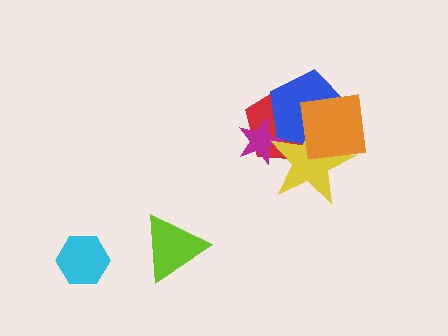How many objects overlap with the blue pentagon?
4 objects overlap with the blue pentagon.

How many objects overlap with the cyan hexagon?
0 objects overlap with the cyan hexagon.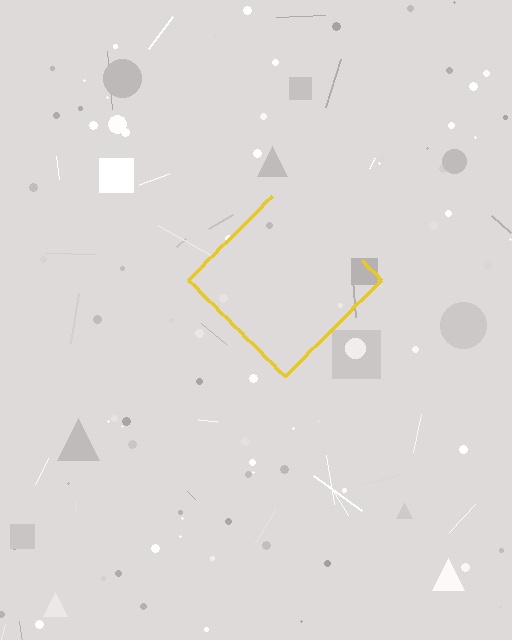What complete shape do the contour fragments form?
The contour fragments form a diamond.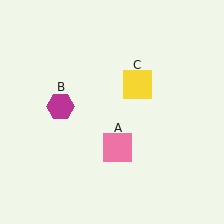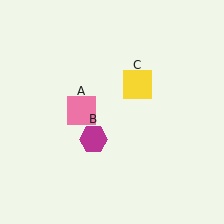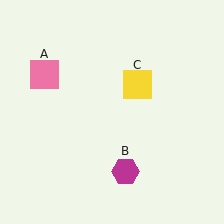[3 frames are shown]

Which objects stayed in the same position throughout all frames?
Yellow square (object C) remained stationary.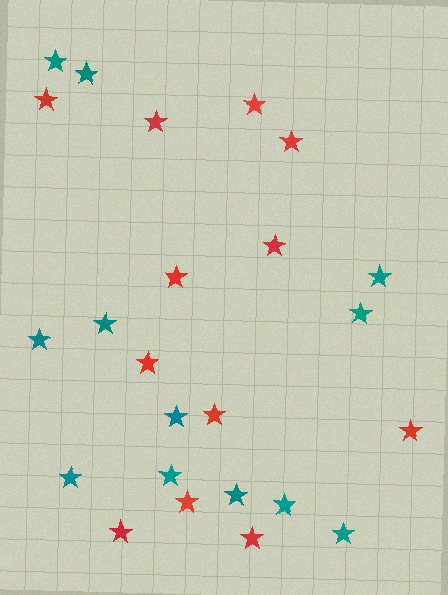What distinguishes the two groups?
There are 2 groups: one group of red stars (12) and one group of teal stars (12).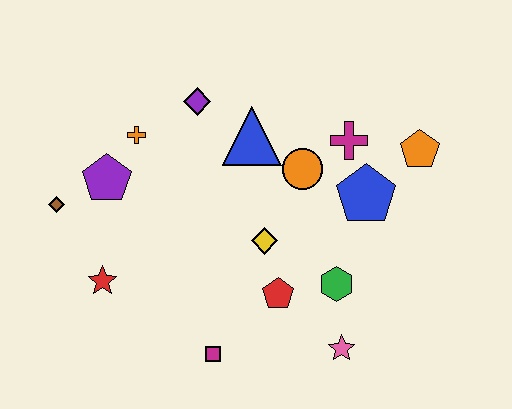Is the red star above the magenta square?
Yes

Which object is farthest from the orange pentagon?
The brown diamond is farthest from the orange pentagon.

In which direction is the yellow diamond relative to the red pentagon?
The yellow diamond is above the red pentagon.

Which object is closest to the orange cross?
The purple pentagon is closest to the orange cross.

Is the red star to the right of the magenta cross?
No